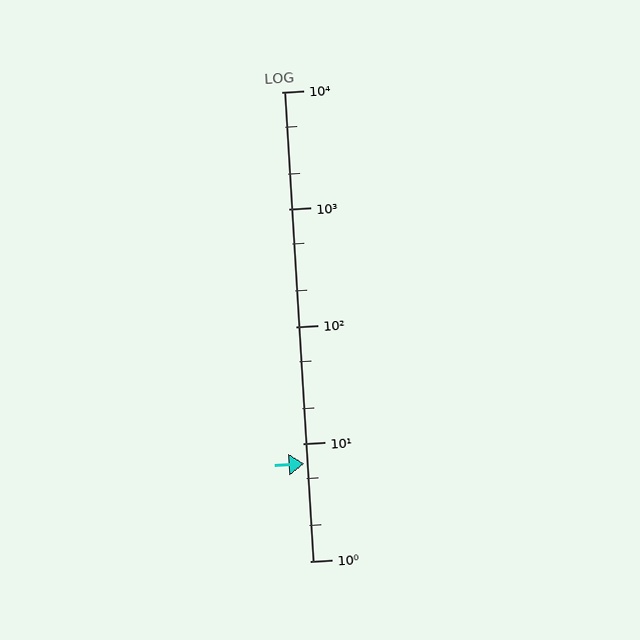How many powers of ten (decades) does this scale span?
The scale spans 4 decades, from 1 to 10000.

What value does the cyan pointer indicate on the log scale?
The pointer indicates approximately 6.8.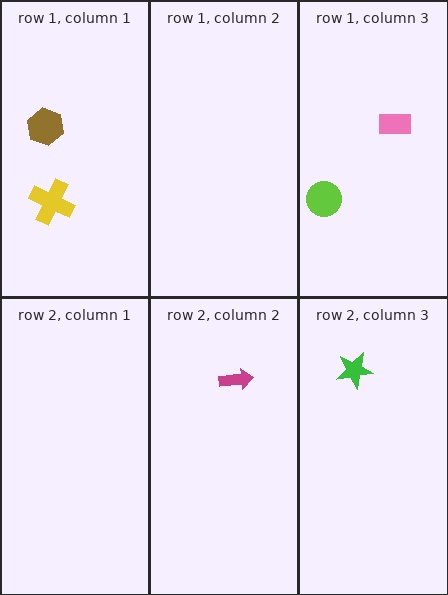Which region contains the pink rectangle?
The row 1, column 3 region.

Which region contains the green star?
The row 2, column 3 region.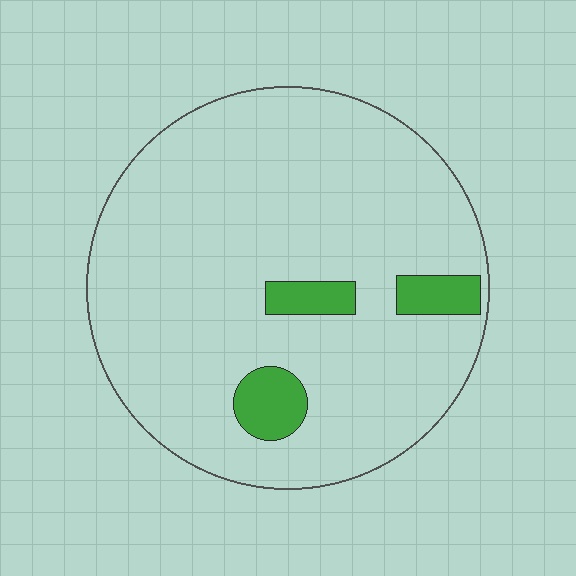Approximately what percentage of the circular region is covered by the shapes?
Approximately 10%.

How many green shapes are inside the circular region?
3.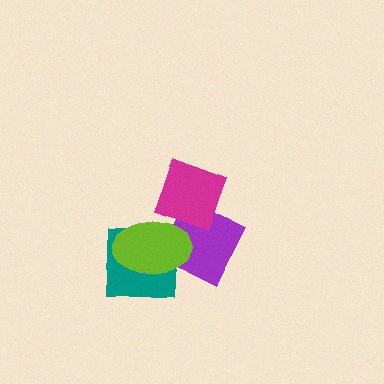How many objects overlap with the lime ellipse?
2 objects overlap with the lime ellipse.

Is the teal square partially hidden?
Yes, it is partially covered by another shape.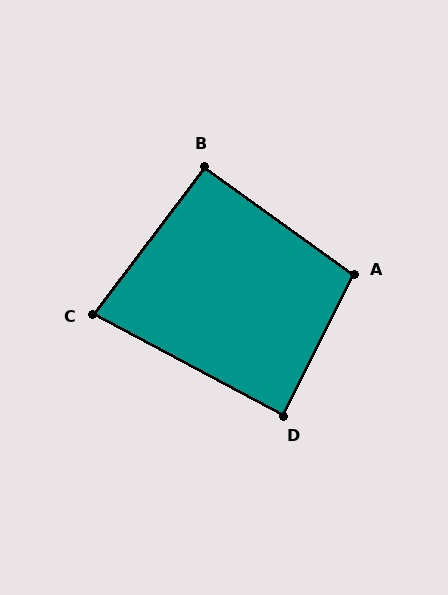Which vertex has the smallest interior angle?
C, at approximately 81 degrees.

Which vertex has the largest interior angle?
A, at approximately 99 degrees.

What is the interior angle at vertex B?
Approximately 91 degrees (approximately right).